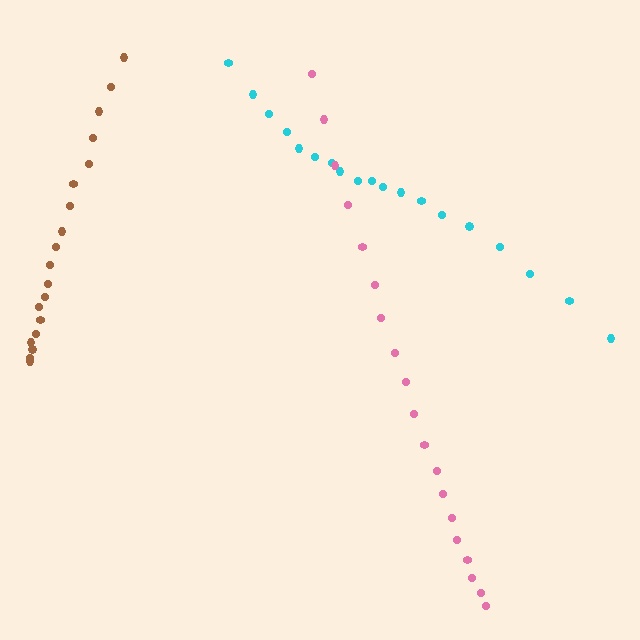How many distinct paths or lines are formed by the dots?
There are 3 distinct paths.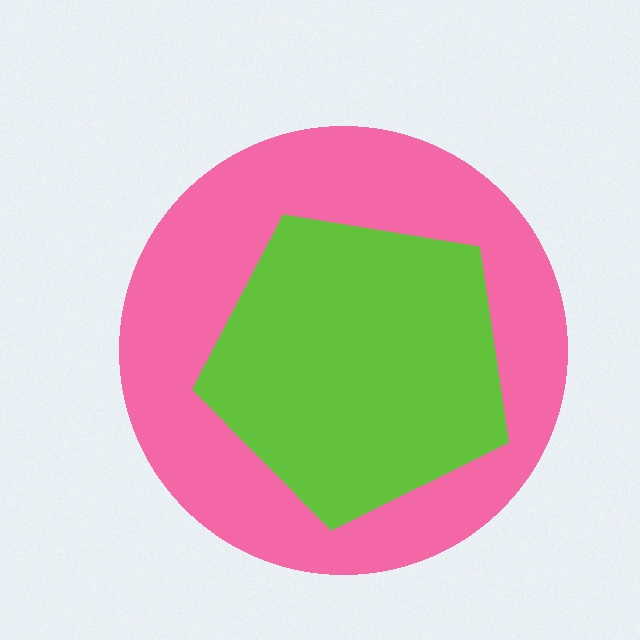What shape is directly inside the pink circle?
The lime pentagon.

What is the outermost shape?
The pink circle.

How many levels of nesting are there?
2.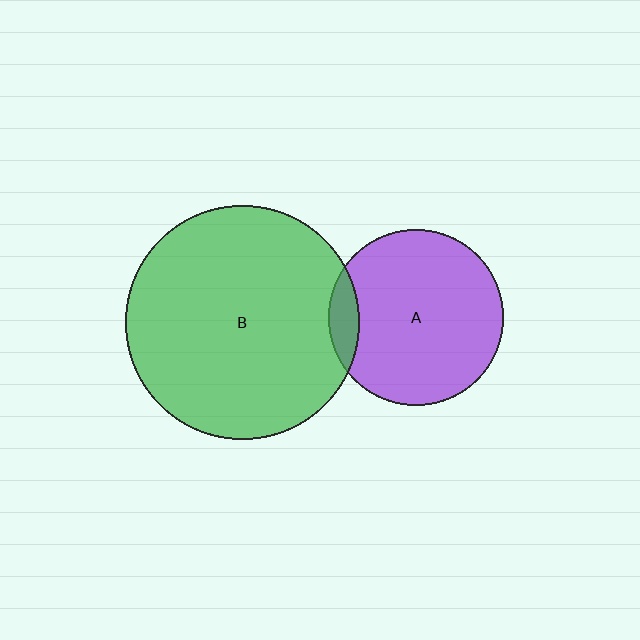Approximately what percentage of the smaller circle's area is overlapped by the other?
Approximately 10%.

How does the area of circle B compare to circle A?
Approximately 1.8 times.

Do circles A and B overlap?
Yes.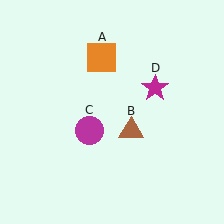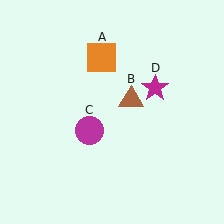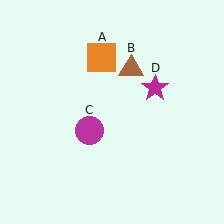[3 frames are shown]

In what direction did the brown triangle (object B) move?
The brown triangle (object B) moved up.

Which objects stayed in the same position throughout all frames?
Orange square (object A) and magenta circle (object C) and magenta star (object D) remained stationary.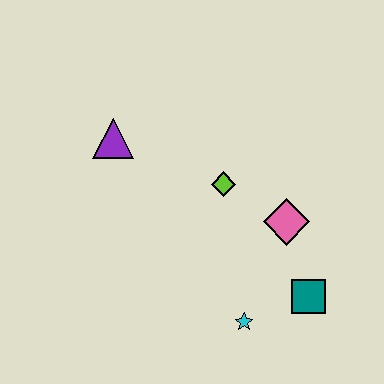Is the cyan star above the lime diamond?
No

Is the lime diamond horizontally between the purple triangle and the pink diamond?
Yes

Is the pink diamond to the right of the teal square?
No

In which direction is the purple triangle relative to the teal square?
The purple triangle is to the left of the teal square.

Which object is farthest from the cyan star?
The purple triangle is farthest from the cyan star.